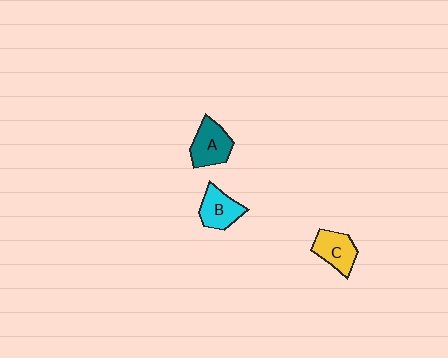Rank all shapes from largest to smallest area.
From largest to smallest: A (teal), C (yellow), B (cyan).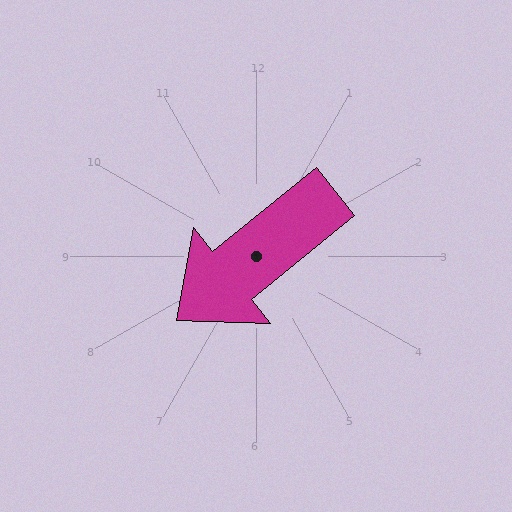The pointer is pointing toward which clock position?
Roughly 8 o'clock.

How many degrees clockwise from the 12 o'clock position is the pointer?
Approximately 231 degrees.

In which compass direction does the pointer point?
Southwest.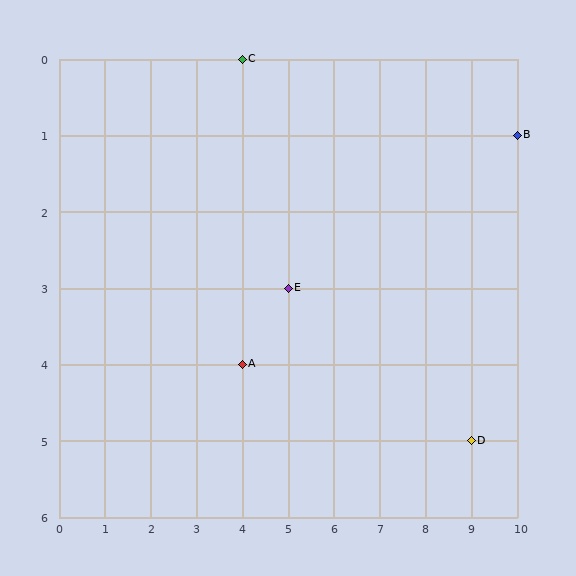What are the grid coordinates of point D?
Point D is at grid coordinates (9, 5).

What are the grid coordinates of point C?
Point C is at grid coordinates (4, 0).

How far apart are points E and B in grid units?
Points E and B are 5 columns and 2 rows apart (about 5.4 grid units diagonally).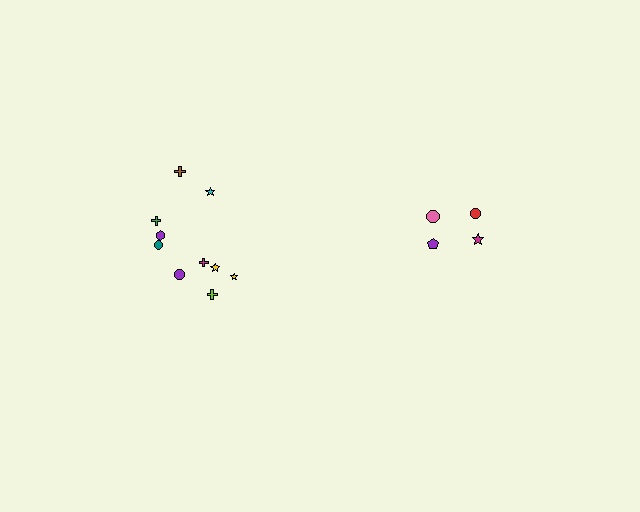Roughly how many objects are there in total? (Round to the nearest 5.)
Roughly 15 objects in total.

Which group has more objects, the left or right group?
The left group.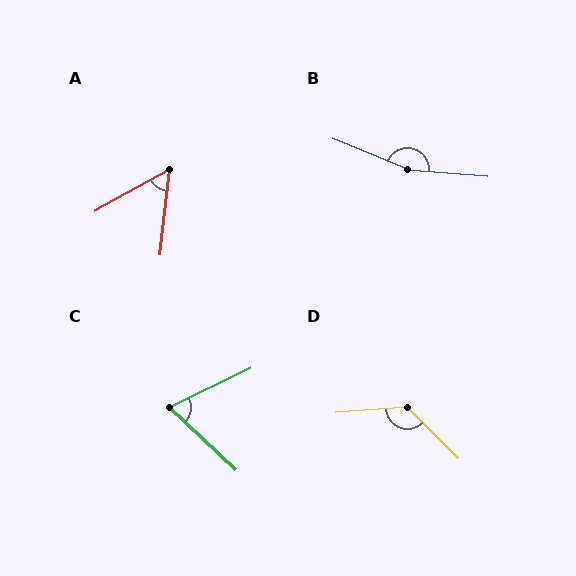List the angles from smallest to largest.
A (55°), C (69°), D (131°), B (162°).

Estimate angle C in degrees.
Approximately 69 degrees.